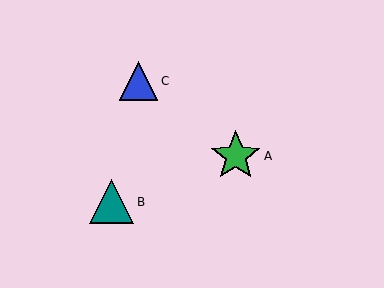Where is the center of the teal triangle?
The center of the teal triangle is at (112, 202).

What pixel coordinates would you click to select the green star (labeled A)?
Click at (236, 156) to select the green star A.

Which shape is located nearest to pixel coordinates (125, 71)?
The blue triangle (labeled C) at (139, 81) is nearest to that location.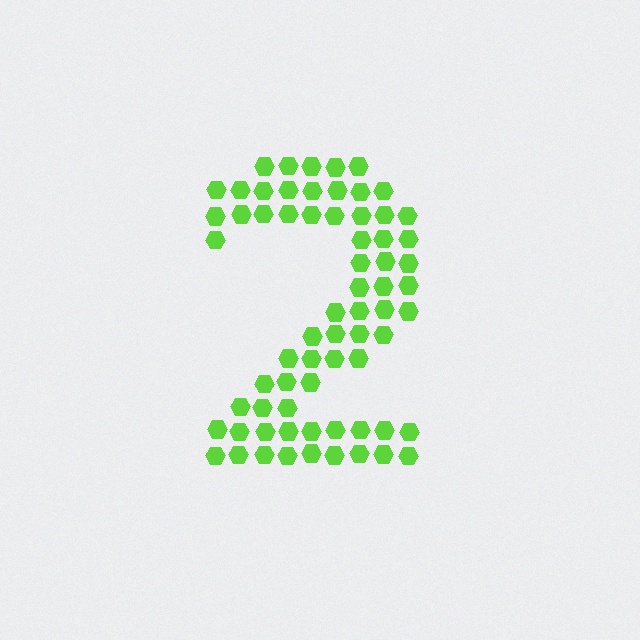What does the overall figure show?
The overall figure shows the digit 2.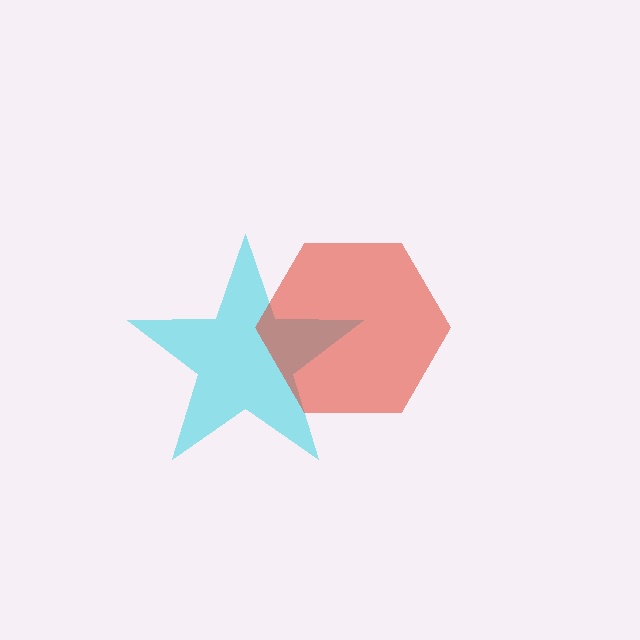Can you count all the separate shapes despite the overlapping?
Yes, there are 2 separate shapes.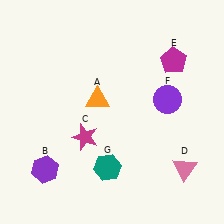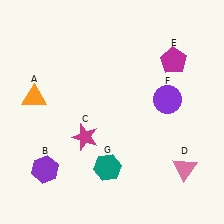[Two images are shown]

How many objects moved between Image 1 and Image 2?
1 object moved between the two images.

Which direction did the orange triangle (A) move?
The orange triangle (A) moved left.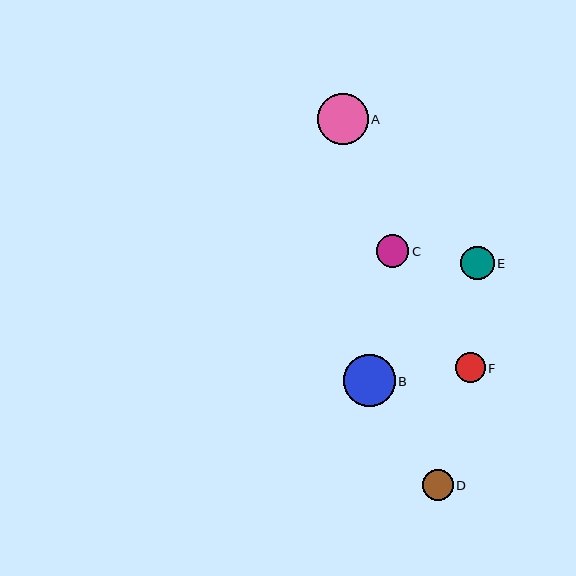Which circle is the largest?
Circle B is the largest with a size of approximately 52 pixels.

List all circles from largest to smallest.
From largest to smallest: B, A, E, C, D, F.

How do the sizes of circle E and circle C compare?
Circle E and circle C are approximately the same size.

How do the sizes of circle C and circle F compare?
Circle C and circle F are approximately the same size.